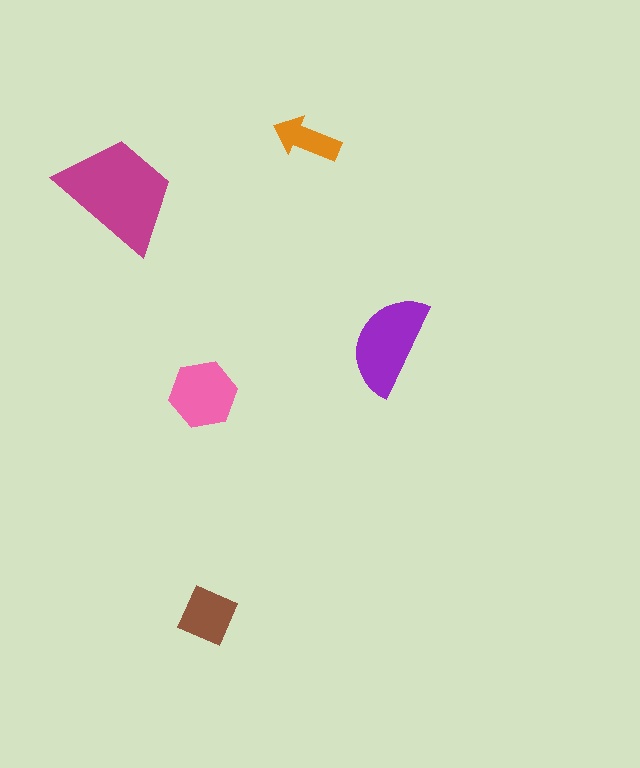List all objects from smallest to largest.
The orange arrow, the brown square, the pink hexagon, the purple semicircle, the magenta trapezoid.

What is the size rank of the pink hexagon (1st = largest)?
3rd.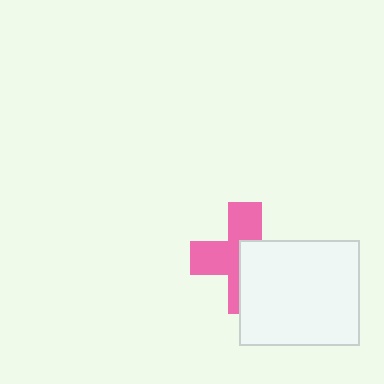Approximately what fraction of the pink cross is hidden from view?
Roughly 46% of the pink cross is hidden behind the white rectangle.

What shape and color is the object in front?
The object in front is a white rectangle.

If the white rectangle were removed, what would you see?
You would see the complete pink cross.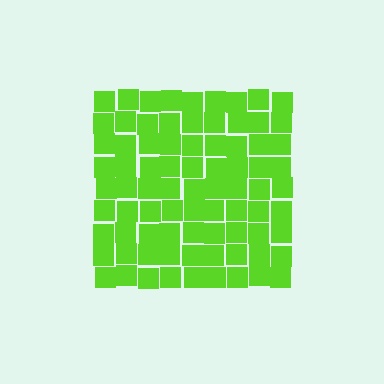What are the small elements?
The small elements are squares.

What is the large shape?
The large shape is a square.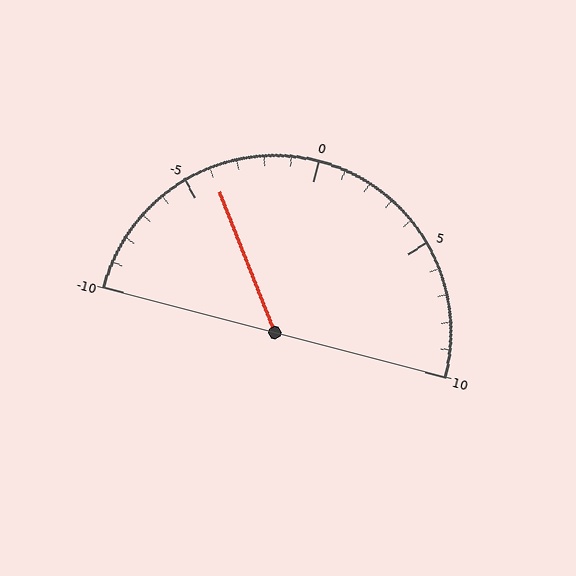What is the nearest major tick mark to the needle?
The nearest major tick mark is -5.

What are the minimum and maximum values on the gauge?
The gauge ranges from -10 to 10.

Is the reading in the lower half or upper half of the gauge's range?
The reading is in the lower half of the range (-10 to 10).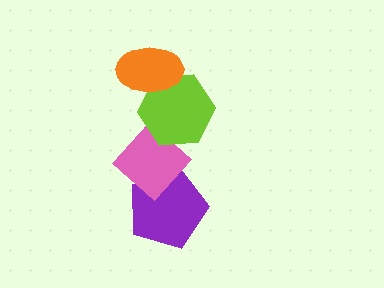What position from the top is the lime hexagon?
The lime hexagon is 2nd from the top.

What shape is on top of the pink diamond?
The lime hexagon is on top of the pink diamond.